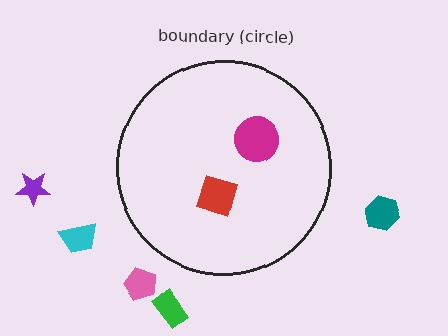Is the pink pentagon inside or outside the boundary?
Outside.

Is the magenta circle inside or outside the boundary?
Inside.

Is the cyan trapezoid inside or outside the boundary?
Outside.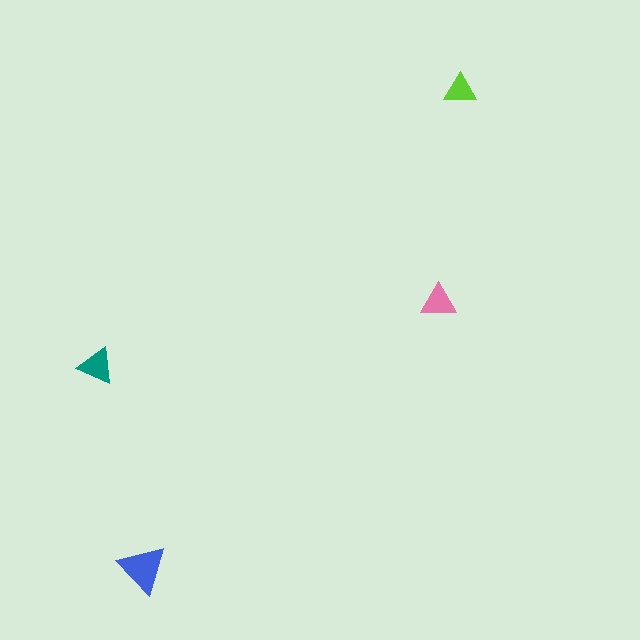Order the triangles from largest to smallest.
the blue one, the teal one, the pink one, the lime one.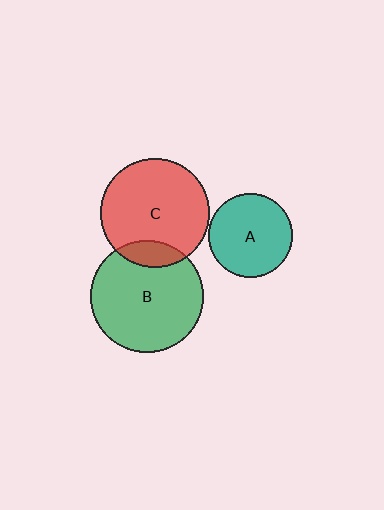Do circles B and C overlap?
Yes.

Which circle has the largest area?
Circle B (green).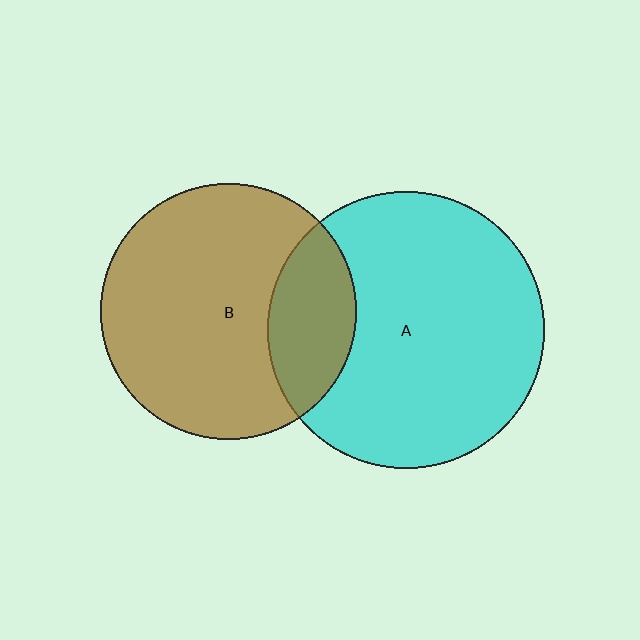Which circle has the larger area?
Circle A (cyan).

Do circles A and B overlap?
Yes.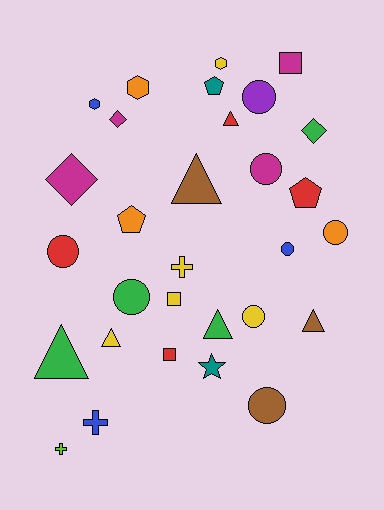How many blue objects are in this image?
There are 3 blue objects.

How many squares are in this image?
There are 3 squares.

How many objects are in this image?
There are 30 objects.